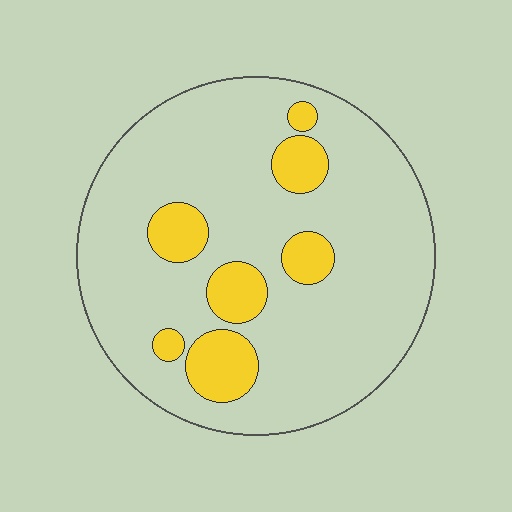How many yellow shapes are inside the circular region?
7.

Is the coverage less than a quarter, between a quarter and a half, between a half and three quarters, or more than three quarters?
Less than a quarter.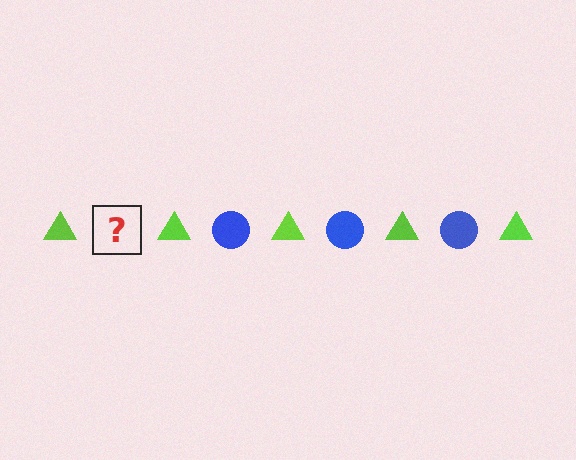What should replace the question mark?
The question mark should be replaced with a blue circle.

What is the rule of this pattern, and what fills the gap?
The rule is that the pattern alternates between lime triangle and blue circle. The gap should be filled with a blue circle.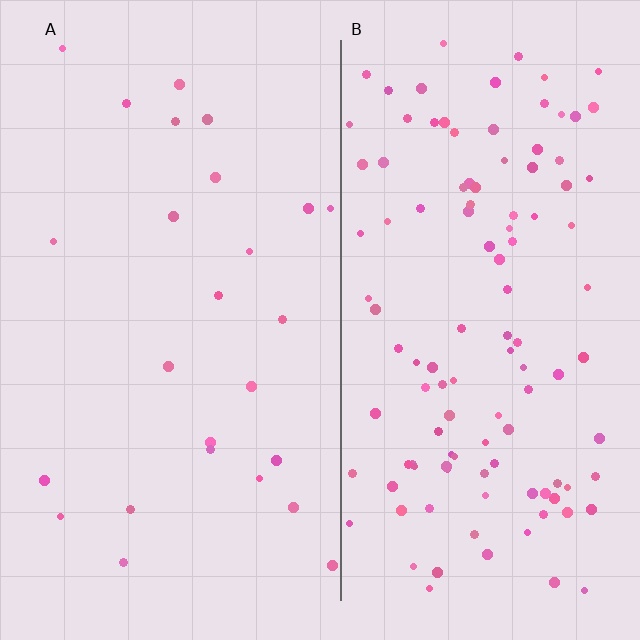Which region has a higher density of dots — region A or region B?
B (the right).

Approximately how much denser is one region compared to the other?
Approximately 4.6× — region B over region A.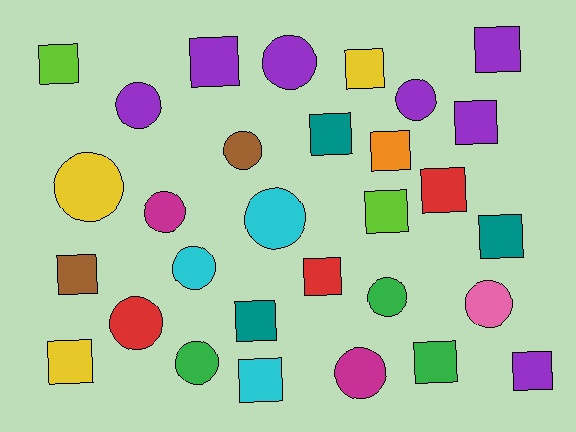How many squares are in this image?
There are 17 squares.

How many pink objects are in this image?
There is 1 pink object.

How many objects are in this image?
There are 30 objects.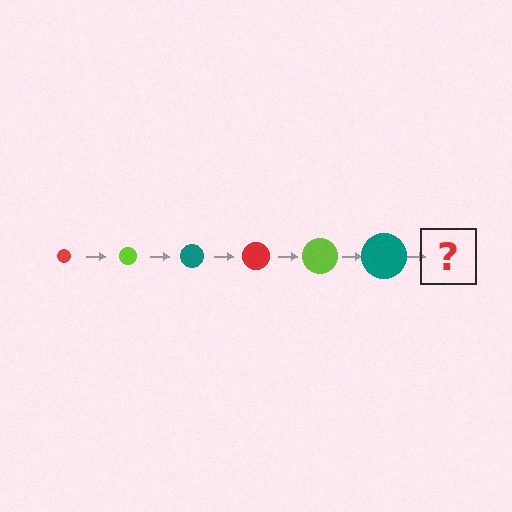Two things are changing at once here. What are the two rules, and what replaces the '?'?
The two rules are that the circle grows larger each step and the color cycles through red, lime, and teal. The '?' should be a red circle, larger than the previous one.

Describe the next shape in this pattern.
It should be a red circle, larger than the previous one.